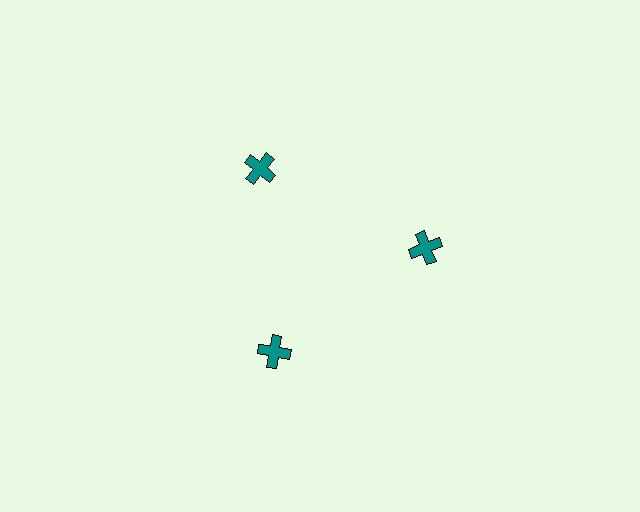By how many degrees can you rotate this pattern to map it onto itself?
The pattern maps onto itself every 120 degrees of rotation.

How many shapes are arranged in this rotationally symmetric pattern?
There are 3 shapes, arranged in 3 groups of 1.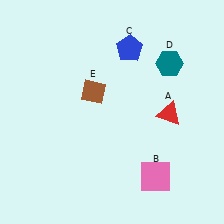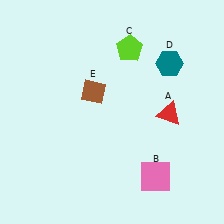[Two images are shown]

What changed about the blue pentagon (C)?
In Image 1, C is blue. In Image 2, it changed to lime.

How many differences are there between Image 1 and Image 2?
There is 1 difference between the two images.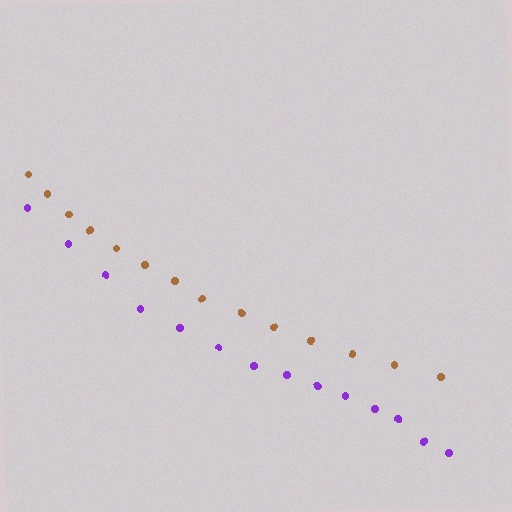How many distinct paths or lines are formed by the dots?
There are 2 distinct paths.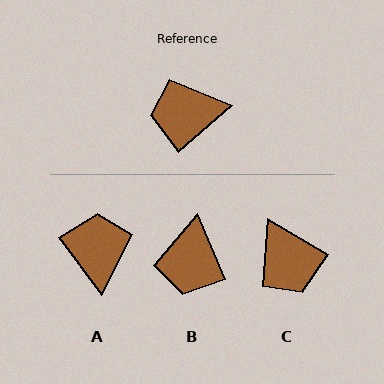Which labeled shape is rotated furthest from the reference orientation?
C, about 108 degrees away.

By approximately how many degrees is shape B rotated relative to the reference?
Approximately 72 degrees counter-clockwise.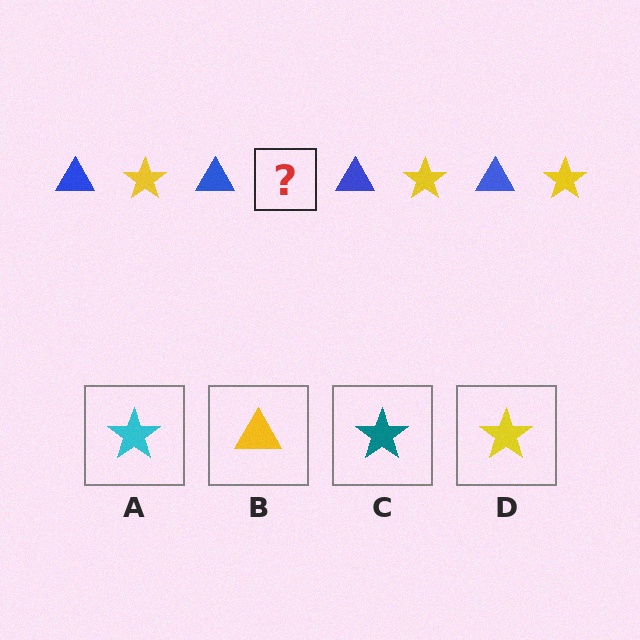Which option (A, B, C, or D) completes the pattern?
D.